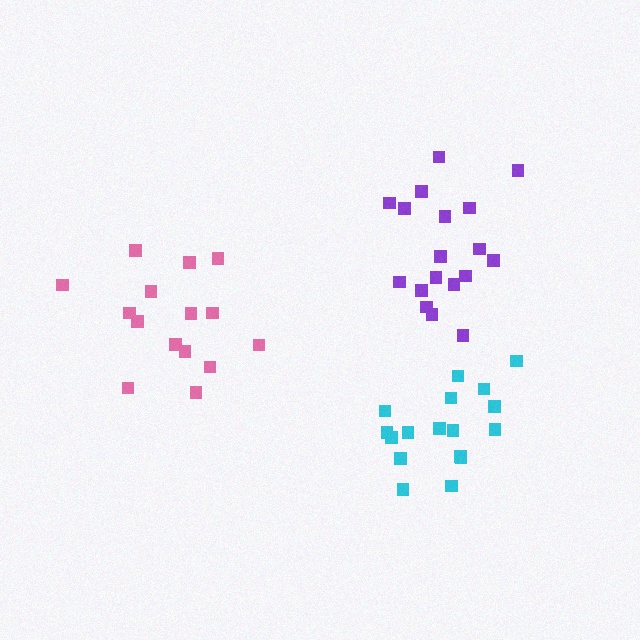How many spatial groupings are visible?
There are 3 spatial groupings.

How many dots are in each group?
Group 1: 17 dots, Group 2: 15 dots, Group 3: 18 dots (50 total).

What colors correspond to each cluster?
The clusters are colored: cyan, pink, purple.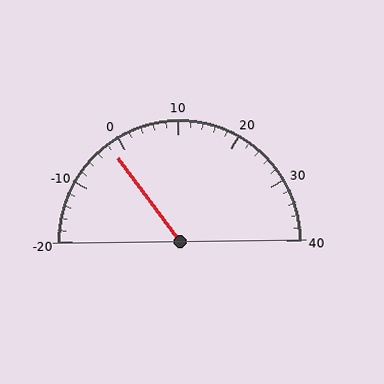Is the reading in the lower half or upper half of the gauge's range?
The reading is in the lower half of the range (-20 to 40).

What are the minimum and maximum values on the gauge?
The gauge ranges from -20 to 40.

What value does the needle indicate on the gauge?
The needle indicates approximately -2.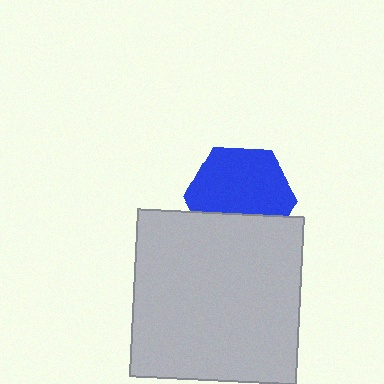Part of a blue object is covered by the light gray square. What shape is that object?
It is a hexagon.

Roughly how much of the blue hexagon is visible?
Most of it is visible (roughly 69%).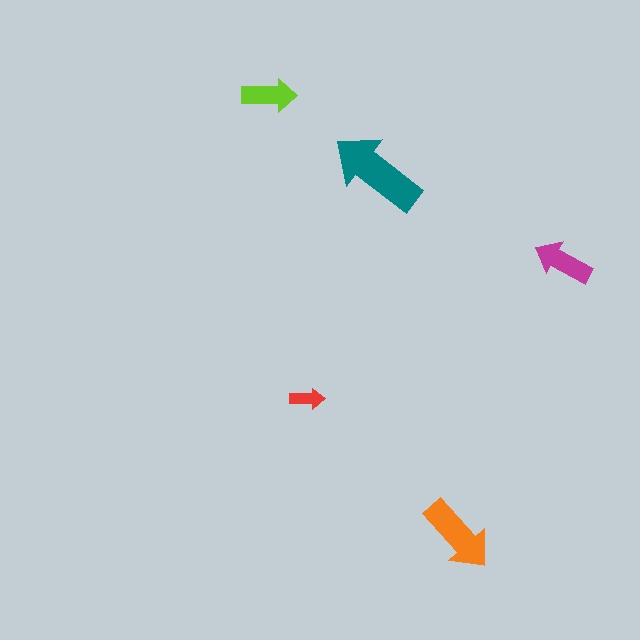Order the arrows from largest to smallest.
the teal one, the orange one, the magenta one, the lime one, the red one.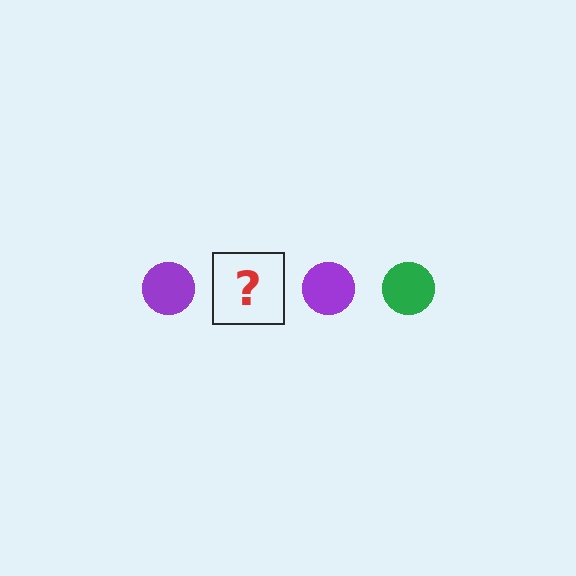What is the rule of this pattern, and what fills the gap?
The rule is that the pattern cycles through purple, green circles. The gap should be filled with a green circle.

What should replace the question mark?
The question mark should be replaced with a green circle.